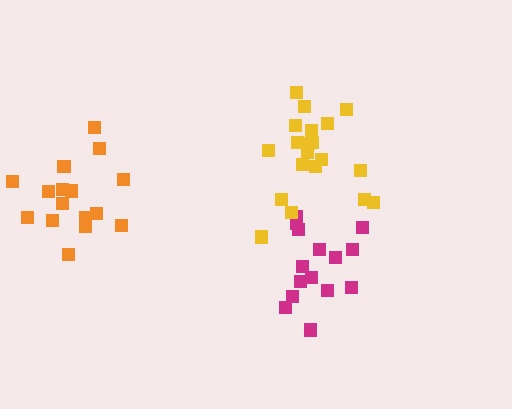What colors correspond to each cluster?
The clusters are colored: orange, magenta, yellow.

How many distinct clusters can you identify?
There are 3 distinct clusters.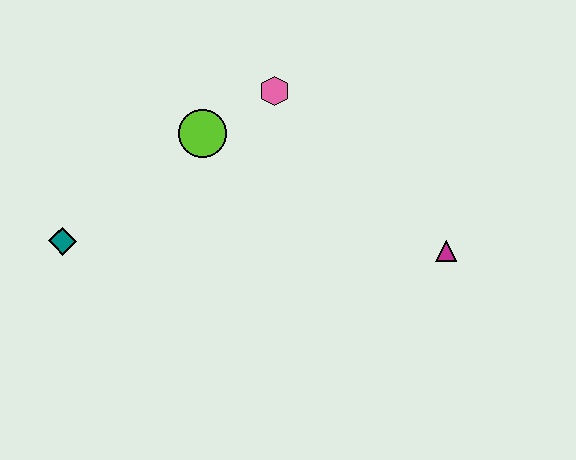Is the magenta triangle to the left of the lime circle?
No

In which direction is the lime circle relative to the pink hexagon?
The lime circle is to the left of the pink hexagon.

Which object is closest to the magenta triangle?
The pink hexagon is closest to the magenta triangle.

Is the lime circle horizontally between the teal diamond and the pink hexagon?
Yes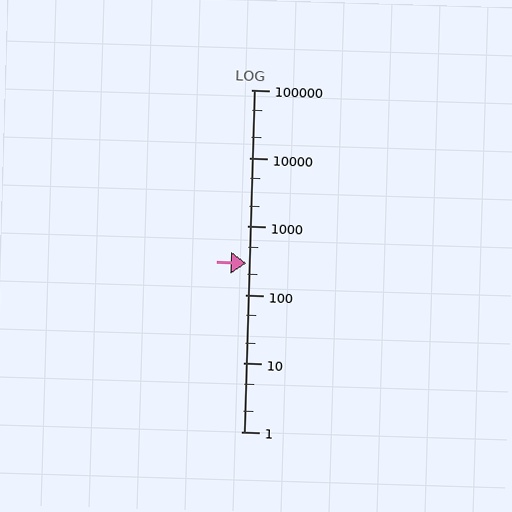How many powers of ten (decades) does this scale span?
The scale spans 5 decades, from 1 to 100000.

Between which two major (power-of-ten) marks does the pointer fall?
The pointer is between 100 and 1000.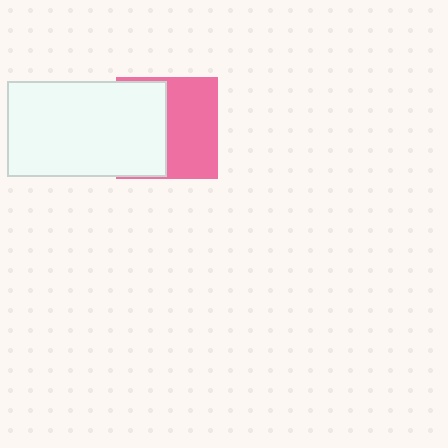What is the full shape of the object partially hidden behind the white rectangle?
The partially hidden object is a pink square.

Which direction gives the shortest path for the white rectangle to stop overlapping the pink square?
Moving left gives the shortest separation.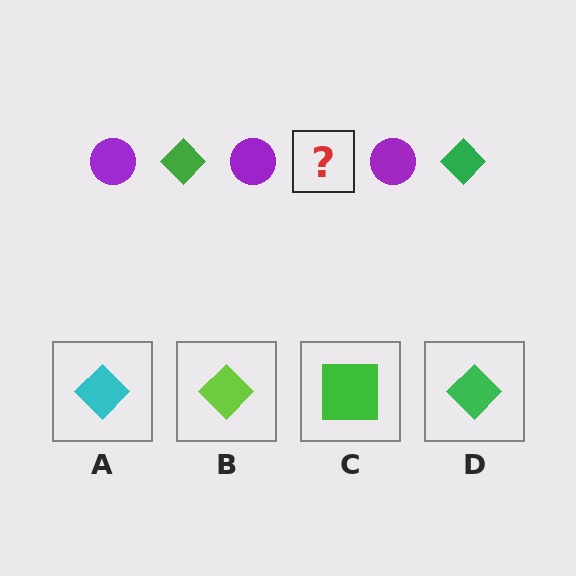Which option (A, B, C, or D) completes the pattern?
D.